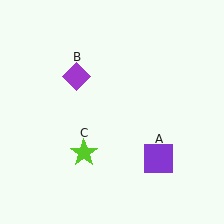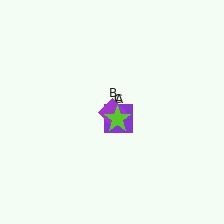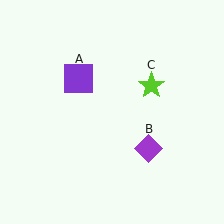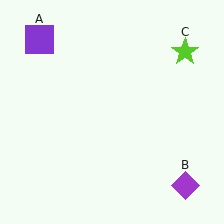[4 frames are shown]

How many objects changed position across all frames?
3 objects changed position: purple square (object A), purple diamond (object B), lime star (object C).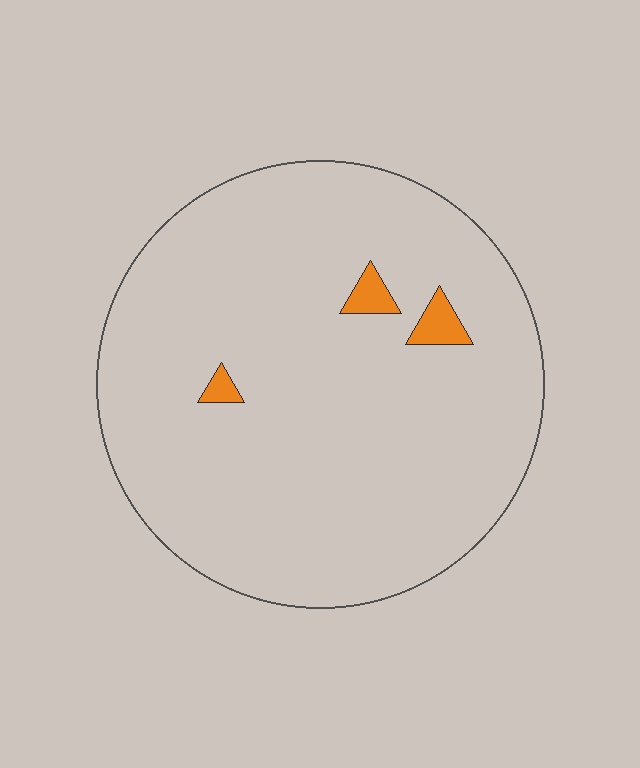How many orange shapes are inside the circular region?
3.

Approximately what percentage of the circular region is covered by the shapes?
Approximately 5%.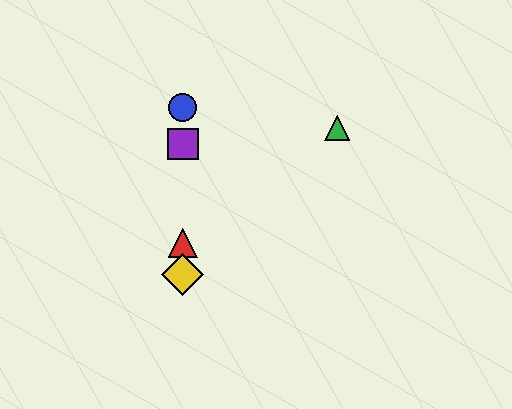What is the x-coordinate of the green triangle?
The green triangle is at x≈337.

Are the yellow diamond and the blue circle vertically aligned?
Yes, both are at x≈183.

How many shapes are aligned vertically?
4 shapes (the red triangle, the blue circle, the yellow diamond, the purple square) are aligned vertically.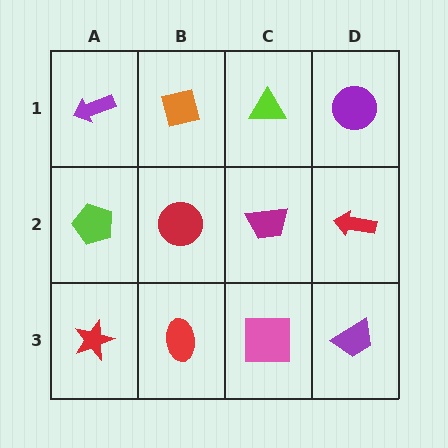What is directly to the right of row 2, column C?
A red arrow.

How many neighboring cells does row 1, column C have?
3.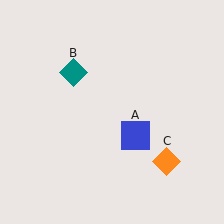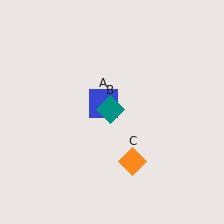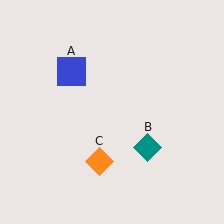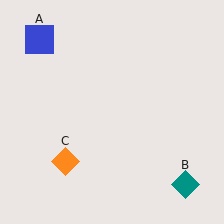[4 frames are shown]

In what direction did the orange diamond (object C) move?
The orange diamond (object C) moved left.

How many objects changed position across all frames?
3 objects changed position: blue square (object A), teal diamond (object B), orange diamond (object C).